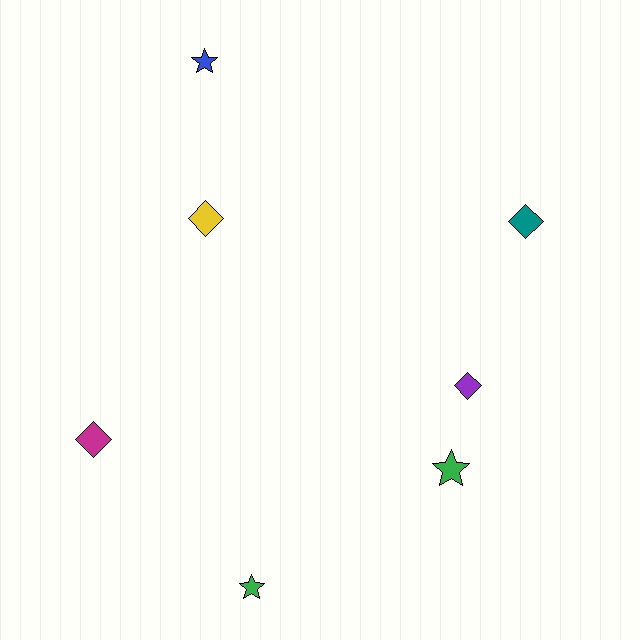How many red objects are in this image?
There are no red objects.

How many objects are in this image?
There are 7 objects.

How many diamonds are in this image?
There are 4 diamonds.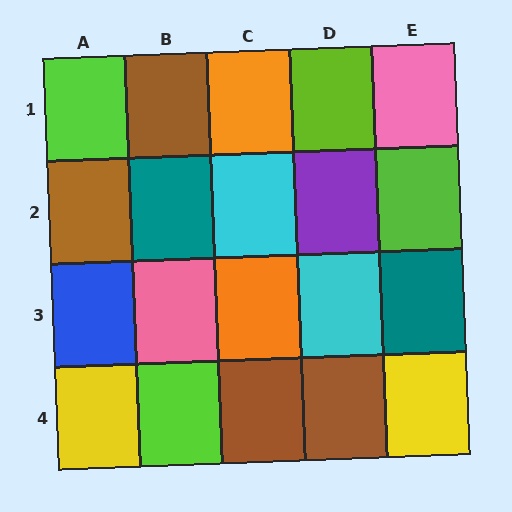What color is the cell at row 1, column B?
Brown.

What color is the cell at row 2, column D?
Purple.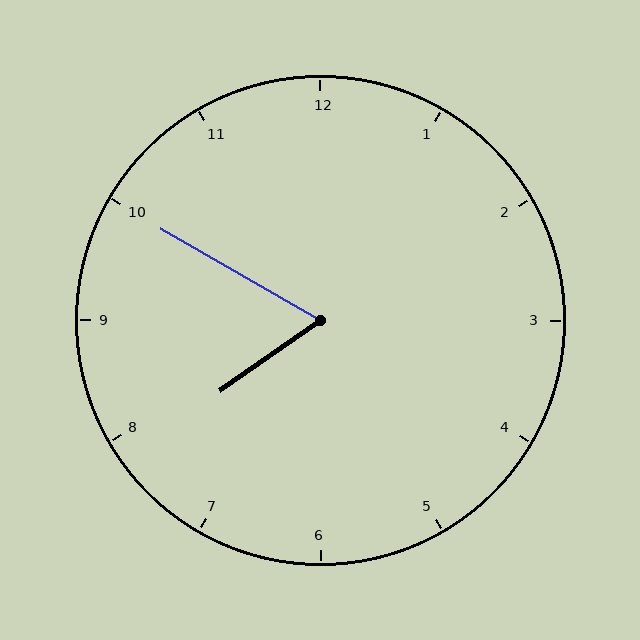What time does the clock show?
7:50.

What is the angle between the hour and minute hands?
Approximately 65 degrees.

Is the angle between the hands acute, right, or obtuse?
It is acute.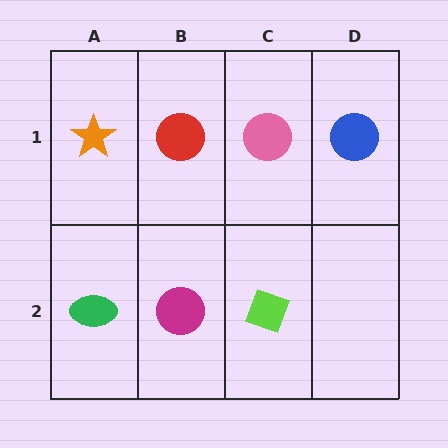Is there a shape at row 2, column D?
No, that cell is empty.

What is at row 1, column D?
A blue circle.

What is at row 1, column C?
A pink circle.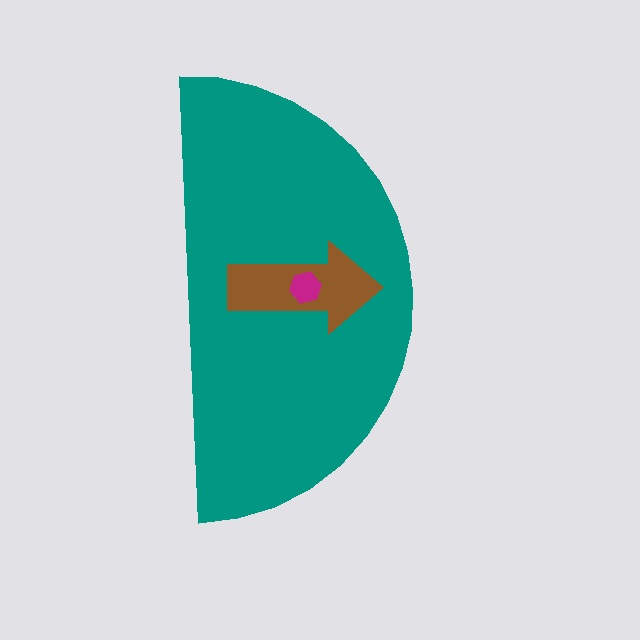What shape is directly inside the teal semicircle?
The brown arrow.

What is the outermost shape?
The teal semicircle.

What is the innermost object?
The magenta hexagon.